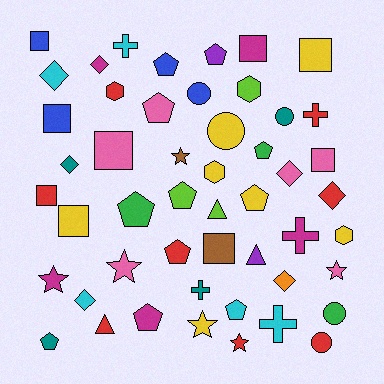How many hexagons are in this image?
There are 4 hexagons.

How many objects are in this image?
There are 50 objects.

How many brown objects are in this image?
There are 2 brown objects.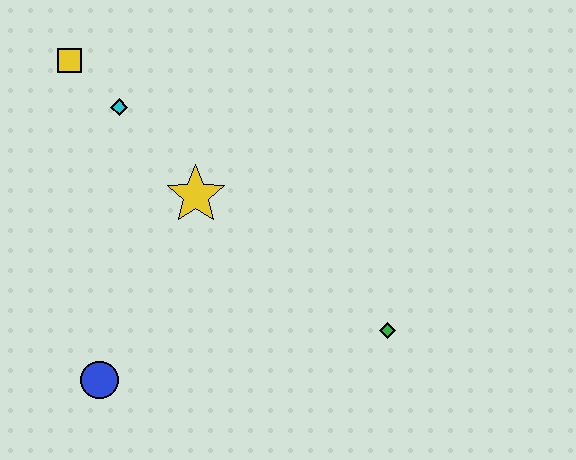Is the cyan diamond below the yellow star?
No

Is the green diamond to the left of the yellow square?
No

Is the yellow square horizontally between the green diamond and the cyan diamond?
No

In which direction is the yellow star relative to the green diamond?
The yellow star is to the left of the green diamond.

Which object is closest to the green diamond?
The yellow star is closest to the green diamond.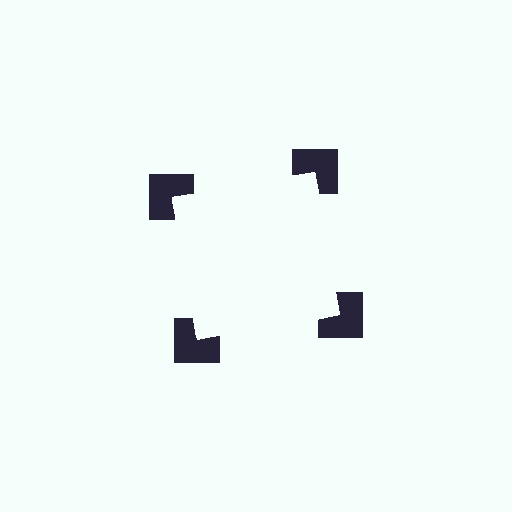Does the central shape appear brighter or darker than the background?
It typically appears slightly brighter than the background, even though no actual brightness change is drawn.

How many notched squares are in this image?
There are 4 — one at each vertex of the illusory square.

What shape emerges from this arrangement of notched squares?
An illusory square — its edges are inferred from the aligned wedge cuts in the notched squares, not physically drawn.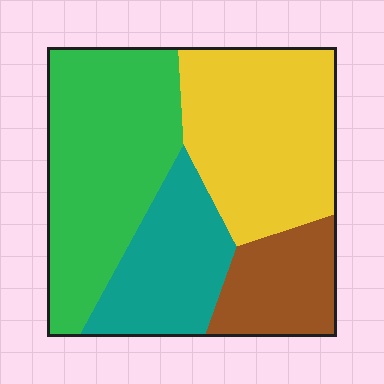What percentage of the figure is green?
Green takes up between a quarter and a half of the figure.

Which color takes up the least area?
Brown, at roughly 15%.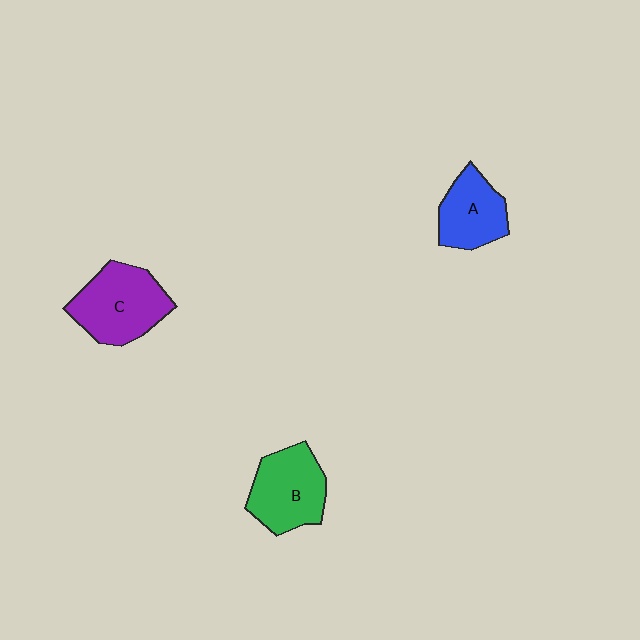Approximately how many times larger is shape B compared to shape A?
Approximately 1.2 times.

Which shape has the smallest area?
Shape A (blue).